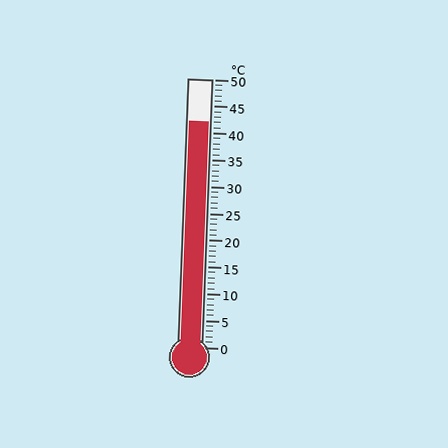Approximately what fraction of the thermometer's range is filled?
The thermometer is filled to approximately 85% of its range.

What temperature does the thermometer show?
The thermometer shows approximately 42°C.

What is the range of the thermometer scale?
The thermometer scale ranges from 0°C to 50°C.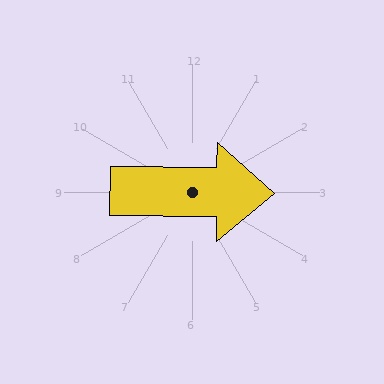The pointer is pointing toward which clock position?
Roughly 3 o'clock.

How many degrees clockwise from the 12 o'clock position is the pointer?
Approximately 91 degrees.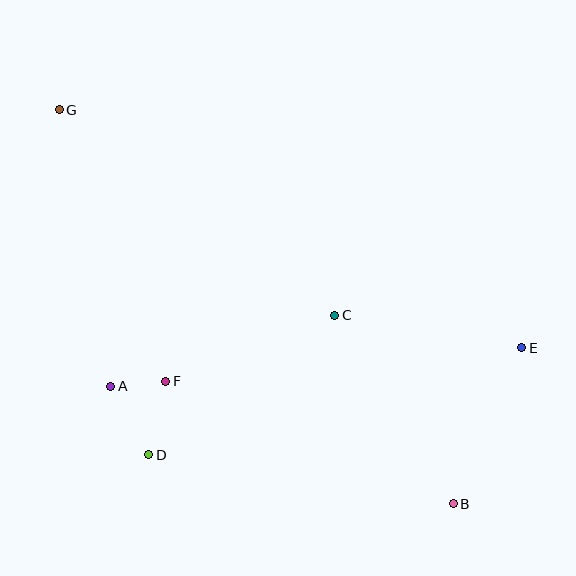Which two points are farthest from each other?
Points B and G are farthest from each other.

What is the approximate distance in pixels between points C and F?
The distance between C and F is approximately 182 pixels.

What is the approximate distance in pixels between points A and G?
The distance between A and G is approximately 281 pixels.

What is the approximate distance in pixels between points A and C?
The distance between A and C is approximately 235 pixels.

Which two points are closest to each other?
Points A and F are closest to each other.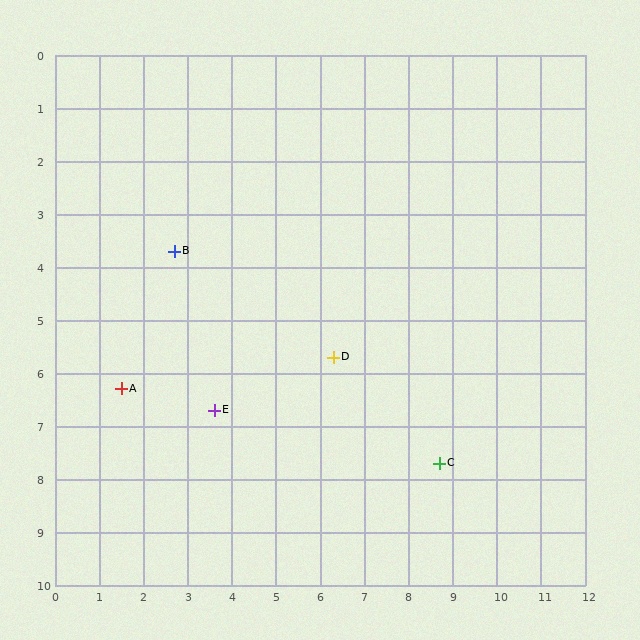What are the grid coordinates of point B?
Point B is at approximately (2.7, 3.7).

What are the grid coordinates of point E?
Point E is at approximately (3.6, 6.7).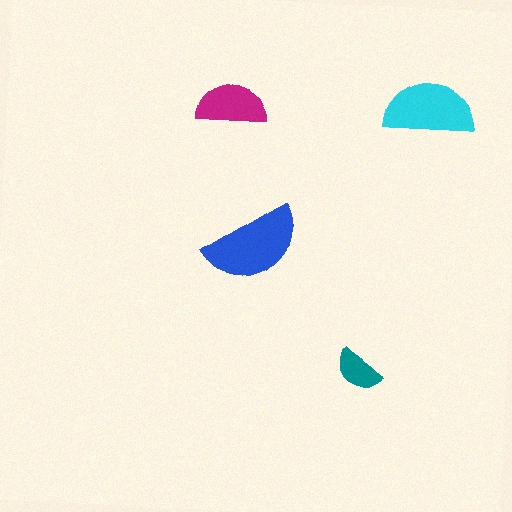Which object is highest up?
The cyan semicircle is topmost.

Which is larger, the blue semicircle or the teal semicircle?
The blue one.